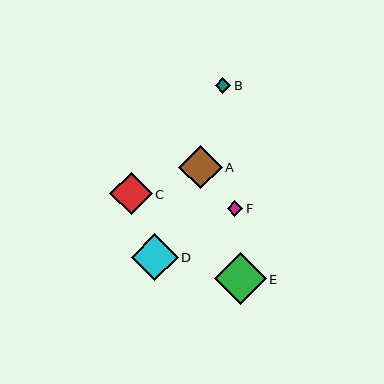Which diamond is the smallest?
Diamond F is the smallest with a size of approximately 16 pixels.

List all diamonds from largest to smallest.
From largest to smallest: E, D, A, C, B, F.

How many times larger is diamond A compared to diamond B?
Diamond A is approximately 2.7 times the size of diamond B.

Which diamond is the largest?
Diamond E is the largest with a size of approximately 52 pixels.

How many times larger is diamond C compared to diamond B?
Diamond C is approximately 2.7 times the size of diamond B.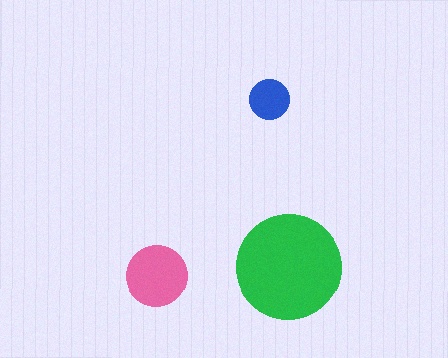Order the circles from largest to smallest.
the green one, the pink one, the blue one.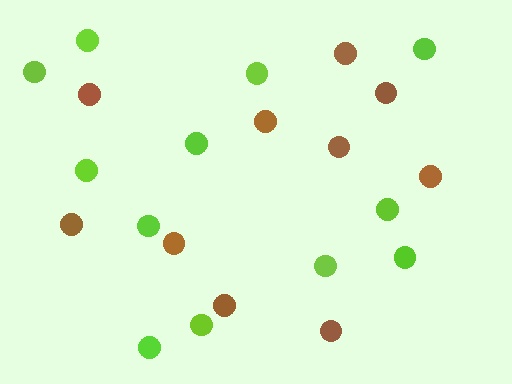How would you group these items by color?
There are 2 groups: one group of lime circles (12) and one group of brown circles (10).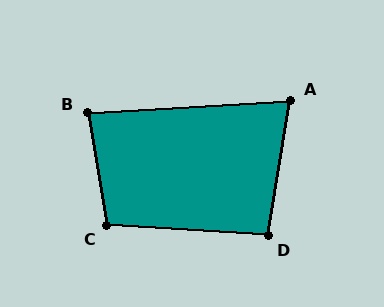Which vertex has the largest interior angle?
C, at approximately 103 degrees.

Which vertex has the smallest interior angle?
A, at approximately 77 degrees.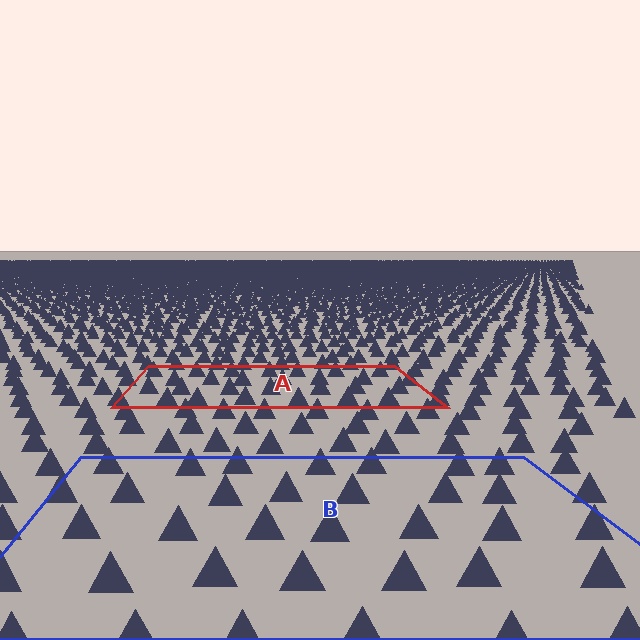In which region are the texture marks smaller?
The texture marks are smaller in region A, because it is farther away.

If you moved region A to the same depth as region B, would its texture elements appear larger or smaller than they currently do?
They would appear larger. At a closer depth, the same texture elements are projected at a bigger on-screen size.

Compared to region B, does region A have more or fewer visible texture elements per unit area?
Region A has more texture elements per unit area — they are packed more densely because it is farther away.